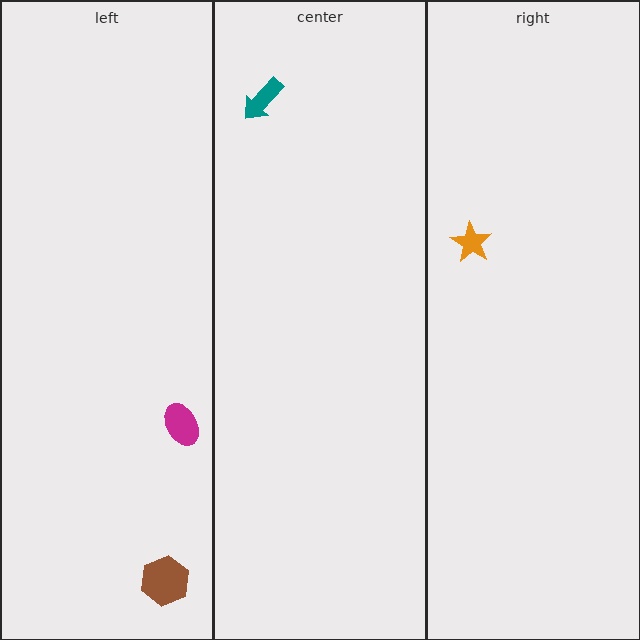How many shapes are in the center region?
1.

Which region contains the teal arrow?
The center region.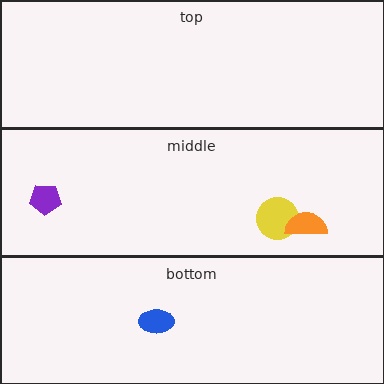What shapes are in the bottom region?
The blue ellipse.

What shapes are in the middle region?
The yellow circle, the orange semicircle, the purple pentagon.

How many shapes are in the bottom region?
1.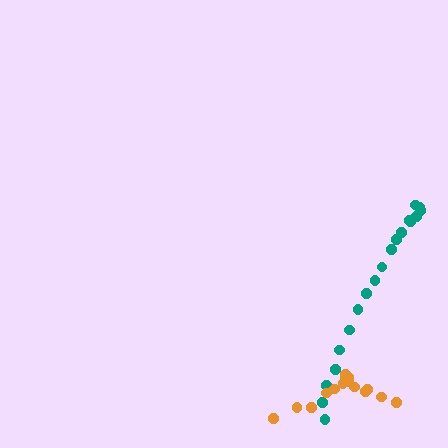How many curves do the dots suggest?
There are 2 distinct paths.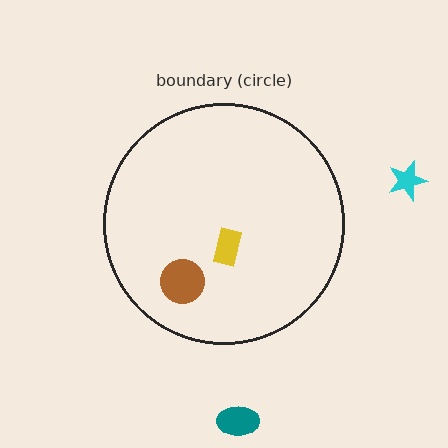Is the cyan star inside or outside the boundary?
Outside.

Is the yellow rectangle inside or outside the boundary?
Inside.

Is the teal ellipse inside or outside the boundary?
Outside.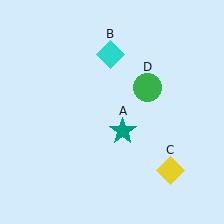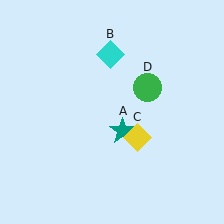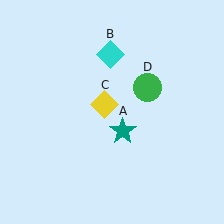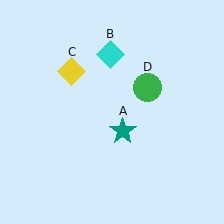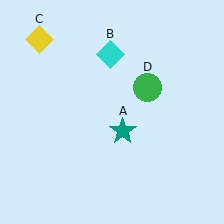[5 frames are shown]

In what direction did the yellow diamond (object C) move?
The yellow diamond (object C) moved up and to the left.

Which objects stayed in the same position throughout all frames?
Teal star (object A) and cyan diamond (object B) and green circle (object D) remained stationary.